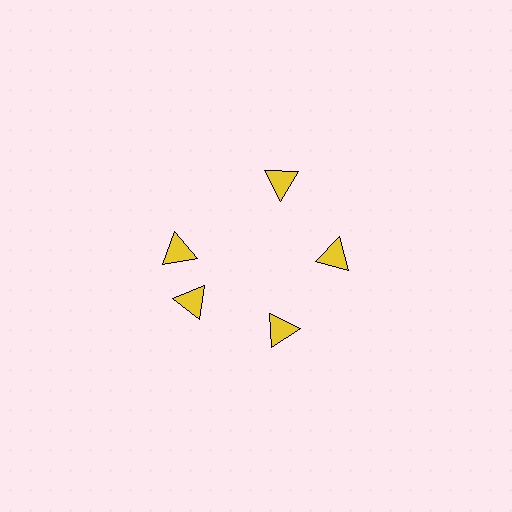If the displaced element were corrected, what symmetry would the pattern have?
It would have 5-fold rotational symmetry — the pattern would map onto itself every 72 degrees.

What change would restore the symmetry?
The symmetry would be restored by rotating it back into even spacing with its neighbors so that all 5 triangles sit at equal angles and equal distance from the center.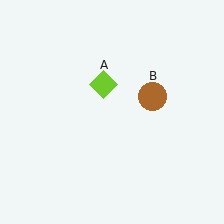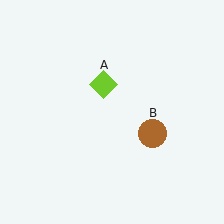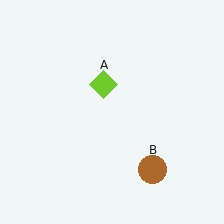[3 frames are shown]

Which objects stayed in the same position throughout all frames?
Lime diamond (object A) remained stationary.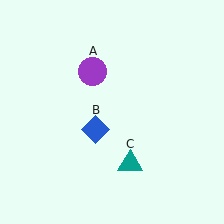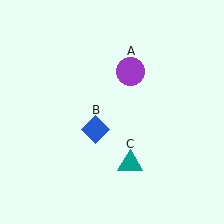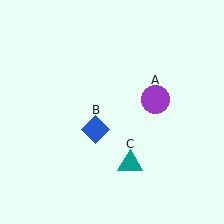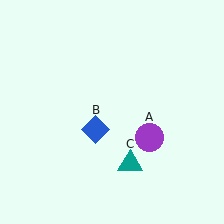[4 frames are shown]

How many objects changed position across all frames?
1 object changed position: purple circle (object A).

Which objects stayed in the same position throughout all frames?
Blue diamond (object B) and teal triangle (object C) remained stationary.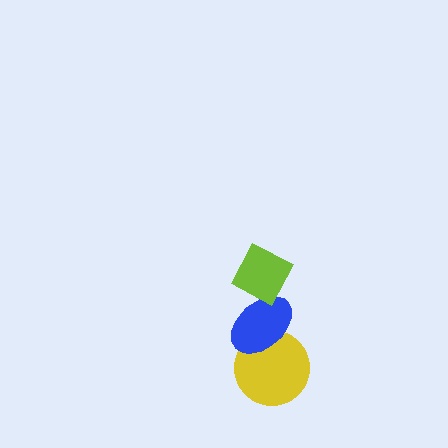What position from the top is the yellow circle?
The yellow circle is 3rd from the top.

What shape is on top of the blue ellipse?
The lime diamond is on top of the blue ellipse.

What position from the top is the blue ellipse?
The blue ellipse is 2nd from the top.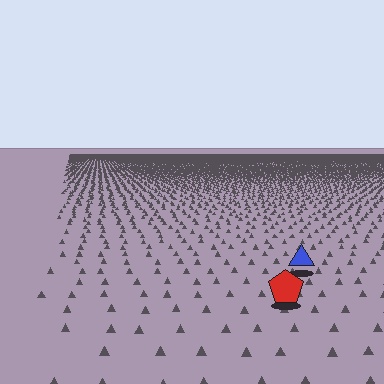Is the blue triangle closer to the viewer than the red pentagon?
No. The red pentagon is closer — you can tell from the texture gradient: the ground texture is coarser near it.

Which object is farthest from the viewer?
The blue triangle is farthest from the viewer. It appears smaller and the ground texture around it is denser.